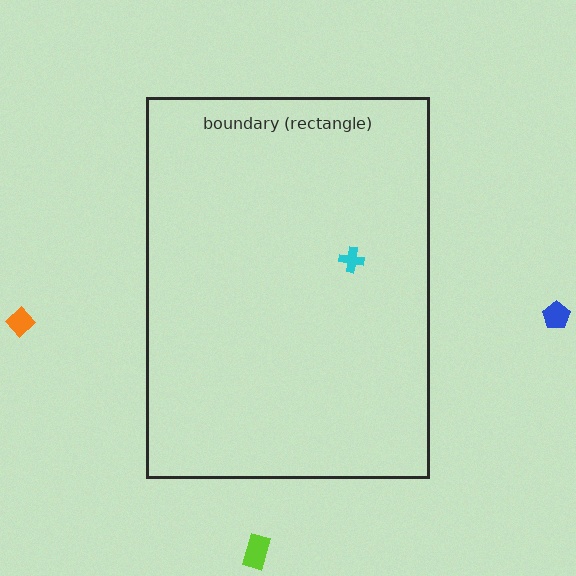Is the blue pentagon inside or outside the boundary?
Outside.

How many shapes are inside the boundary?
1 inside, 3 outside.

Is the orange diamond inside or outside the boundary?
Outside.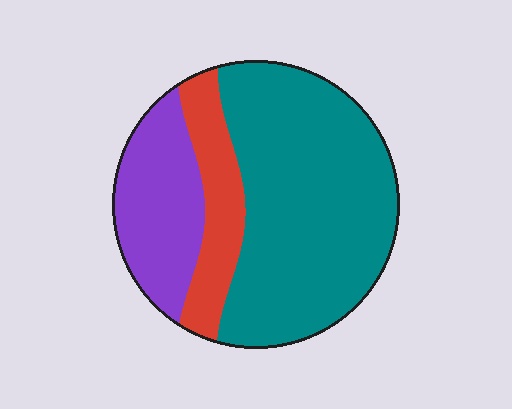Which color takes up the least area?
Red, at roughly 15%.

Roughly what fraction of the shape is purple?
Purple covers about 25% of the shape.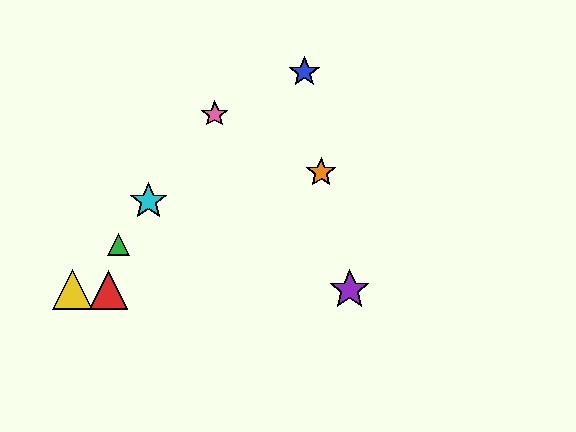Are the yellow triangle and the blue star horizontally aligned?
No, the yellow triangle is at y≈290 and the blue star is at y≈72.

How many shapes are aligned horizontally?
3 shapes (the red triangle, the yellow triangle, the purple star) are aligned horizontally.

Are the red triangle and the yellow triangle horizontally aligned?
Yes, both are at y≈290.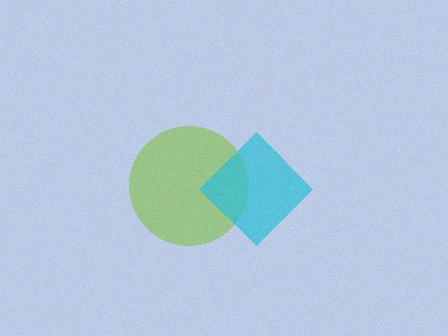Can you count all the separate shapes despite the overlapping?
Yes, there are 2 separate shapes.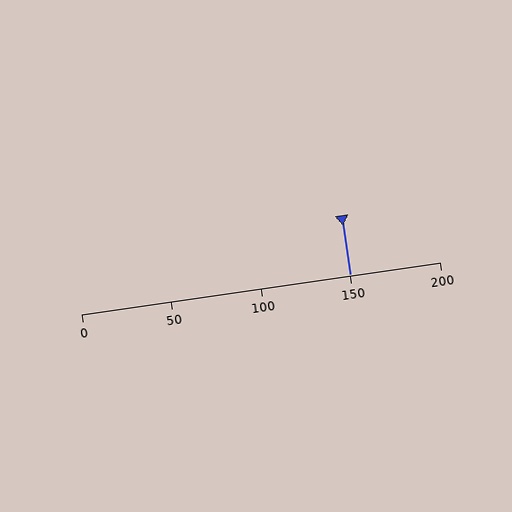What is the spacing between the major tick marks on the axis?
The major ticks are spaced 50 apart.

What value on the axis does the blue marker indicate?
The marker indicates approximately 150.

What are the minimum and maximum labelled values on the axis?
The axis runs from 0 to 200.